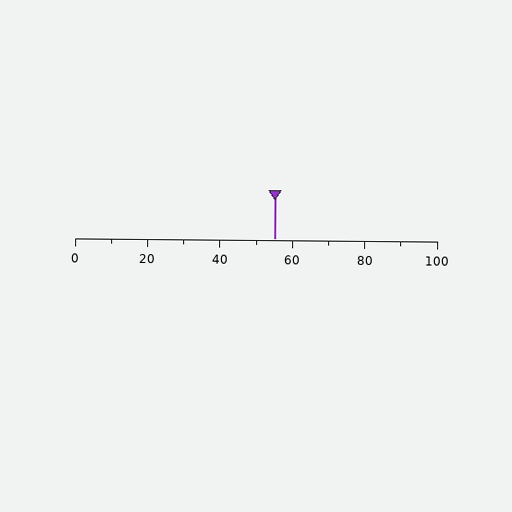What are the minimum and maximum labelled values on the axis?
The axis runs from 0 to 100.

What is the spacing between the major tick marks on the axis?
The major ticks are spaced 20 apart.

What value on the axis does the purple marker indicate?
The marker indicates approximately 55.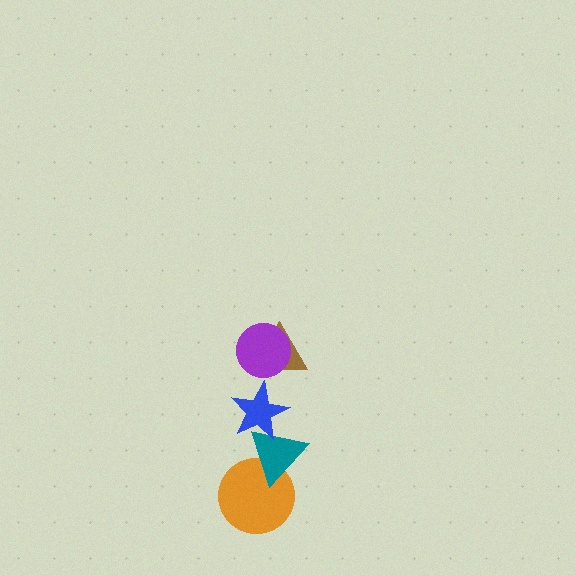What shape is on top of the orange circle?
The teal triangle is on top of the orange circle.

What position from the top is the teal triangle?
The teal triangle is 4th from the top.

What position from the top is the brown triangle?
The brown triangle is 2nd from the top.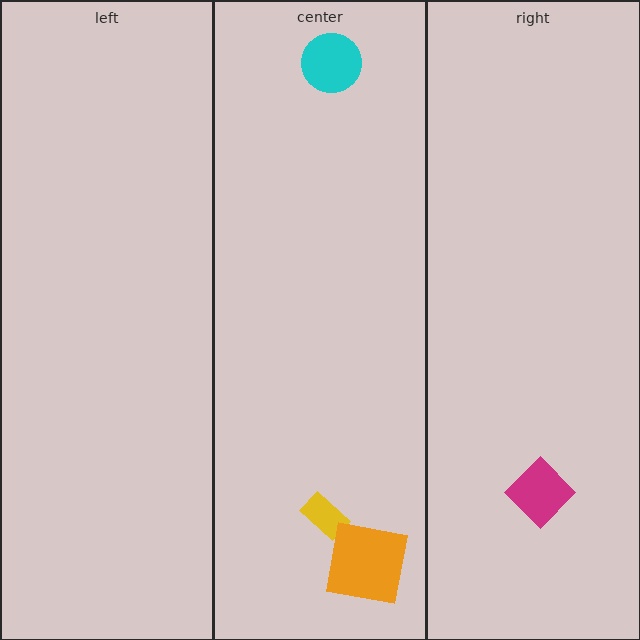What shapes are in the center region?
The cyan circle, the yellow rectangle, the orange square.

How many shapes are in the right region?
1.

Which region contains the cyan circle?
The center region.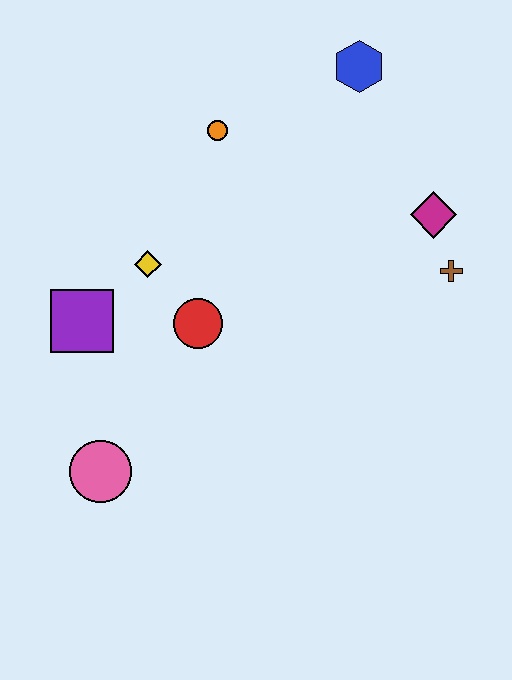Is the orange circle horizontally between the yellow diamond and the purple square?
No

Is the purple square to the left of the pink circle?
Yes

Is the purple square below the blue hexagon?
Yes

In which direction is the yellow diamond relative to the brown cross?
The yellow diamond is to the left of the brown cross.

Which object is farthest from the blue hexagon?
The pink circle is farthest from the blue hexagon.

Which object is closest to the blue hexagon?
The orange circle is closest to the blue hexagon.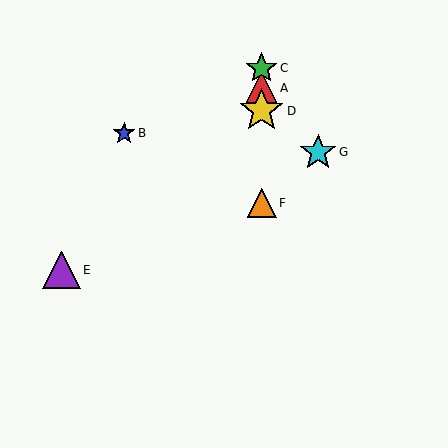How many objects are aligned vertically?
4 objects (A, C, D, F) are aligned vertically.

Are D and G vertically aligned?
No, D is at x≈262 and G is at x≈318.